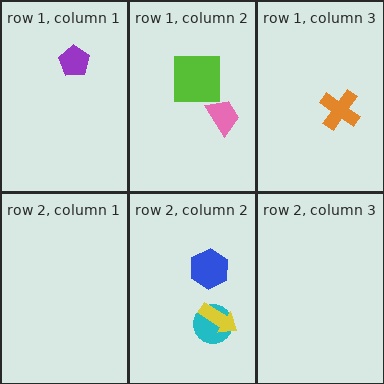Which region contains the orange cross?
The row 1, column 3 region.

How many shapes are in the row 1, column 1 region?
1.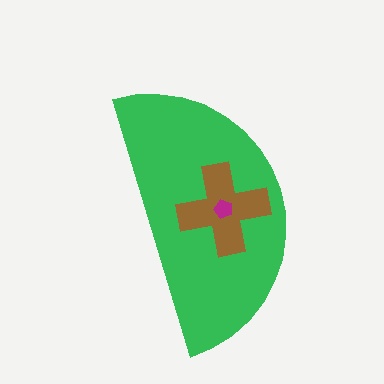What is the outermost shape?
The green semicircle.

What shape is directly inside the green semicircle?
The brown cross.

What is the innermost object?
The magenta pentagon.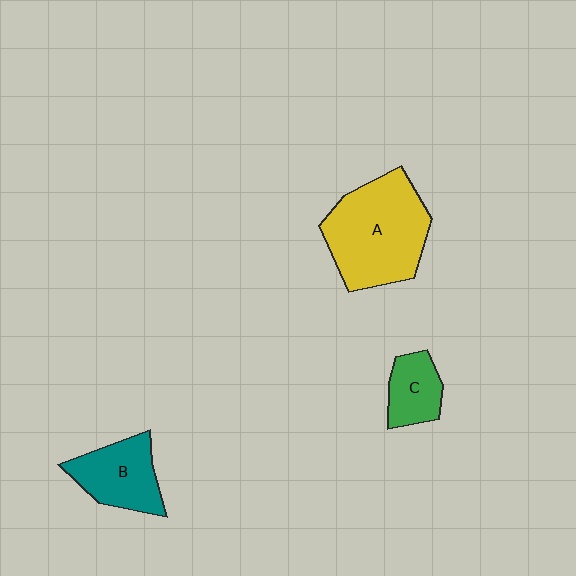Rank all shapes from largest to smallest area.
From largest to smallest: A (yellow), B (teal), C (green).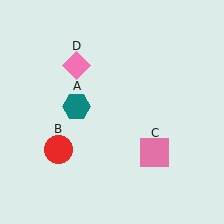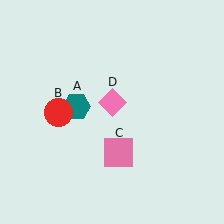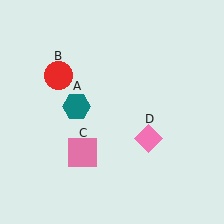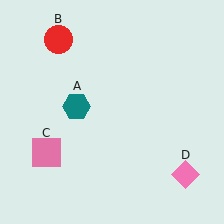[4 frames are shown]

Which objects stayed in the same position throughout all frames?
Teal hexagon (object A) remained stationary.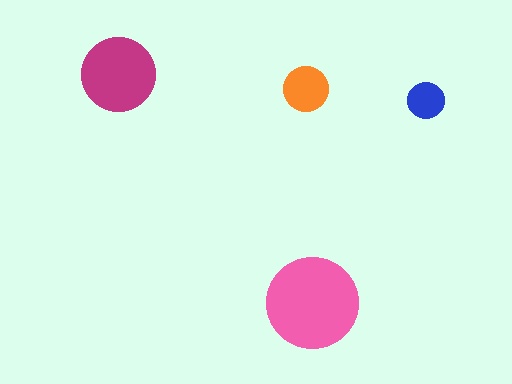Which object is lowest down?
The pink circle is bottommost.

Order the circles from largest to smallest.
the pink one, the magenta one, the orange one, the blue one.